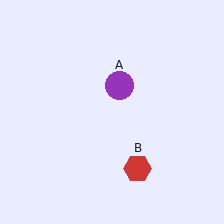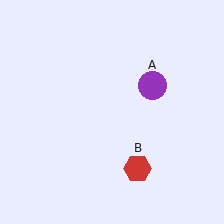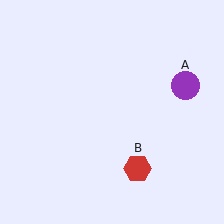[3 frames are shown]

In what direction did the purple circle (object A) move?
The purple circle (object A) moved right.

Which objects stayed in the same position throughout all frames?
Red hexagon (object B) remained stationary.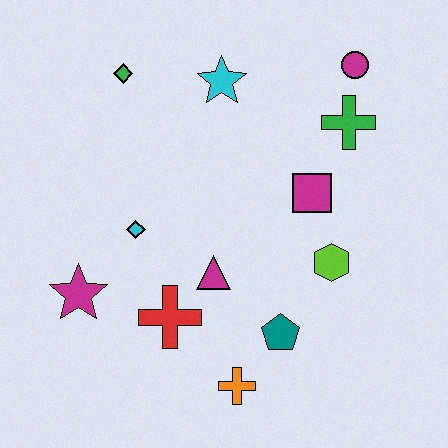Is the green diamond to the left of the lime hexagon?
Yes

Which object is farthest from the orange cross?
The magenta circle is farthest from the orange cross.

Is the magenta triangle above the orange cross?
Yes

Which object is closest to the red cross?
The magenta triangle is closest to the red cross.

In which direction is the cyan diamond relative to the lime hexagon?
The cyan diamond is to the left of the lime hexagon.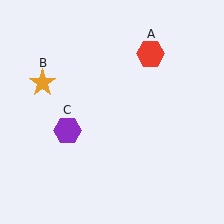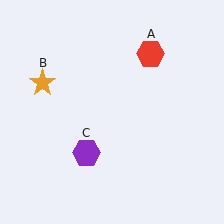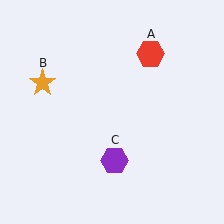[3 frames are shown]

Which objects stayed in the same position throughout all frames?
Red hexagon (object A) and orange star (object B) remained stationary.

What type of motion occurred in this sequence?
The purple hexagon (object C) rotated counterclockwise around the center of the scene.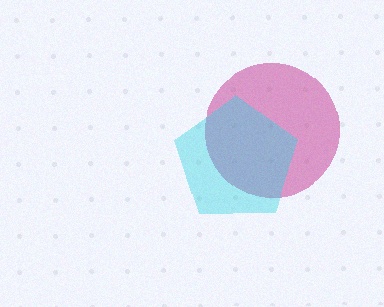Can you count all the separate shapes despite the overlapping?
Yes, there are 2 separate shapes.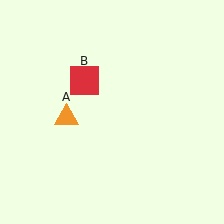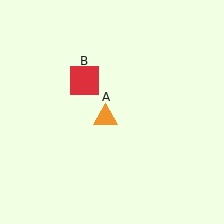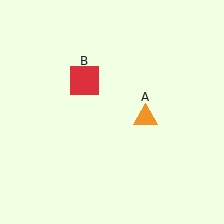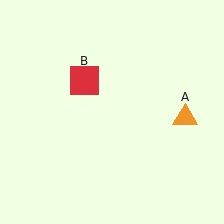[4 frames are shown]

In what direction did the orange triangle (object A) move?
The orange triangle (object A) moved right.